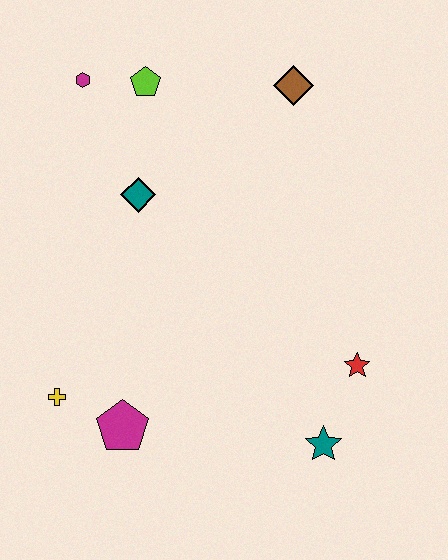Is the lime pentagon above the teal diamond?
Yes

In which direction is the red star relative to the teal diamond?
The red star is to the right of the teal diamond.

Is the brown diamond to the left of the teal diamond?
No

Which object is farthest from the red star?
The magenta hexagon is farthest from the red star.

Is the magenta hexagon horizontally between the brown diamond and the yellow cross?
Yes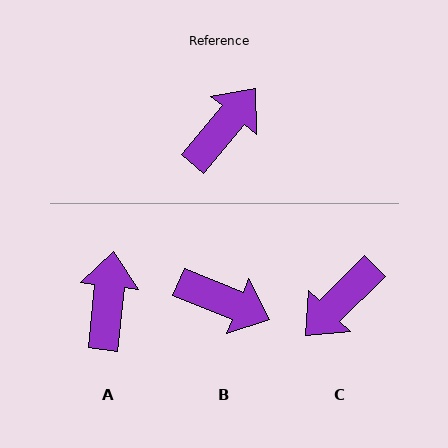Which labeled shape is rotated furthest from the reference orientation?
C, about 175 degrees away.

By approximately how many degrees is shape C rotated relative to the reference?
Approximately 175 degrees counter-clockwise.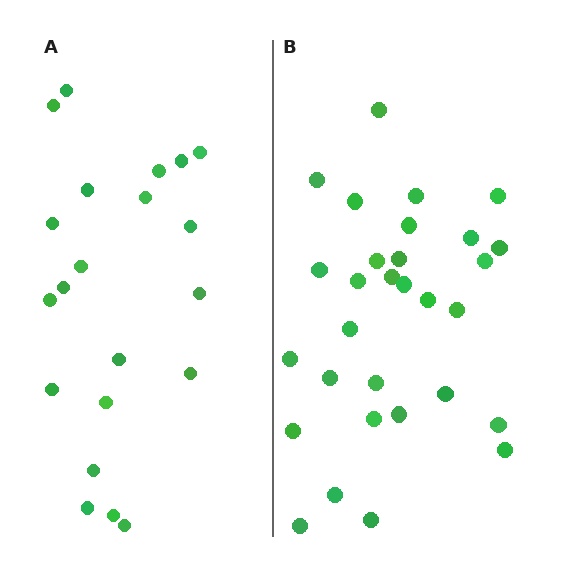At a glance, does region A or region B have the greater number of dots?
Region B (the right region) has more dots.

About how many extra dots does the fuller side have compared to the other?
Region B has roughly 8 or so more dots than region A.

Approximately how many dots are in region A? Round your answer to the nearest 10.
About 20 dots. (The exact count is 21, which rounds to 20.)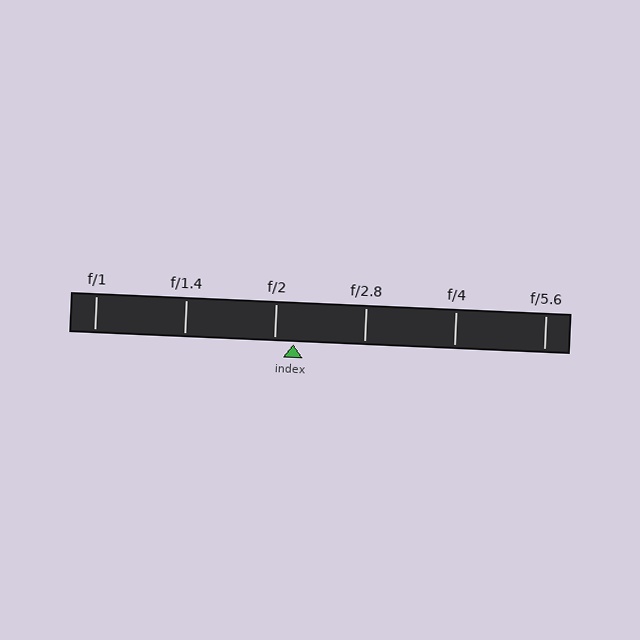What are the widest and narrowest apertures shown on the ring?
The widest aperture shown is f/1 and the narrowest is f/5.6.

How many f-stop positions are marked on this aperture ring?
There are 6 f-stop positions marked.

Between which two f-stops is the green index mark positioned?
The index mark is between f/2 and f/2.8.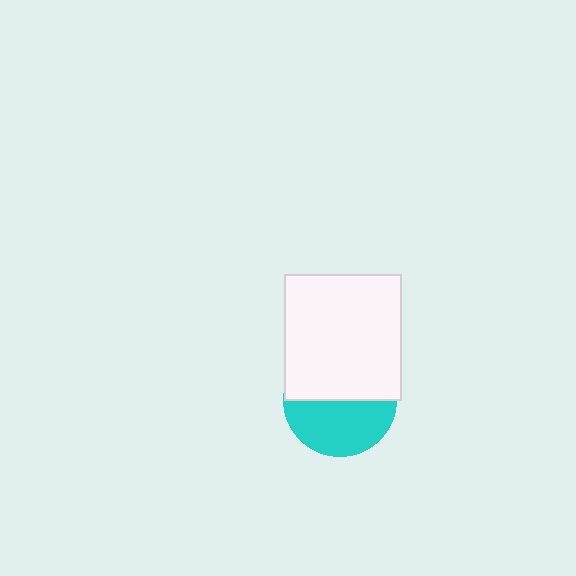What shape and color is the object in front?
The object in front is a white rectangle.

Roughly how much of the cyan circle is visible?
About half of it is visible (roughly 48%).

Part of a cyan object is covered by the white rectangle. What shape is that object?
It is a circle.